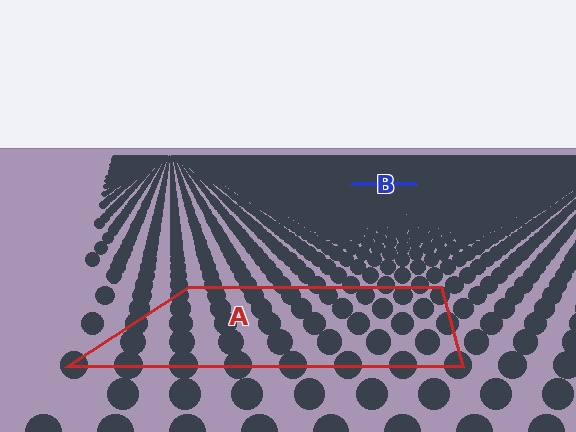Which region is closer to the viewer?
Region A is closer. The texture elements there are larger and more spread out.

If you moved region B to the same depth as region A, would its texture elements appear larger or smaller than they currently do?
They would appear larger. At a closer depth, the same texture elements are projected at a bigger on-screen size.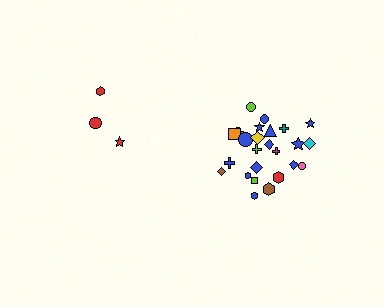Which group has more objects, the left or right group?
The right group.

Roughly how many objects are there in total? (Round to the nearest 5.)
Roughly 30 objects in total.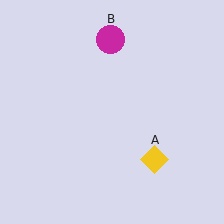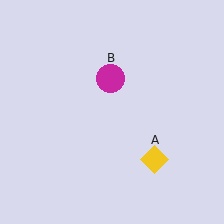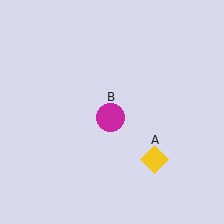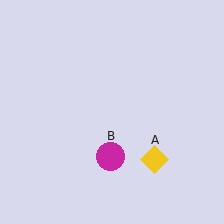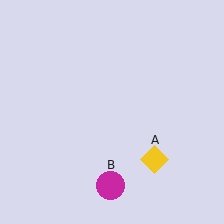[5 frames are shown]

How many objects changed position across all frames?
1 object changed position: magenta circle (object B).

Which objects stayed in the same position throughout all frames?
Yellow diamond (object A) remained stationary.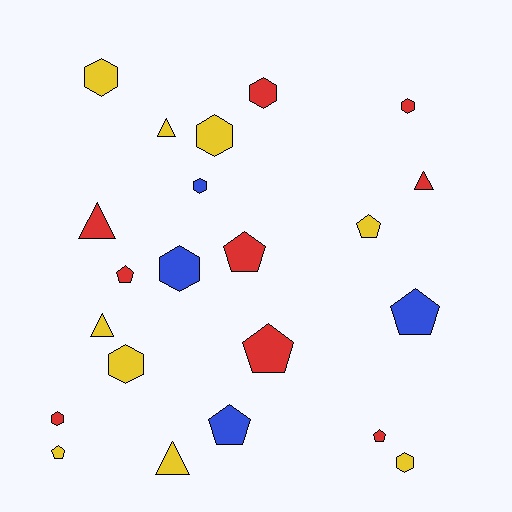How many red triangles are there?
There are 2 red triangles.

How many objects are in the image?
There are 22 objects.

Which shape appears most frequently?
Hexagon, with 9 objects.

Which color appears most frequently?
Yellow, with 9 objects.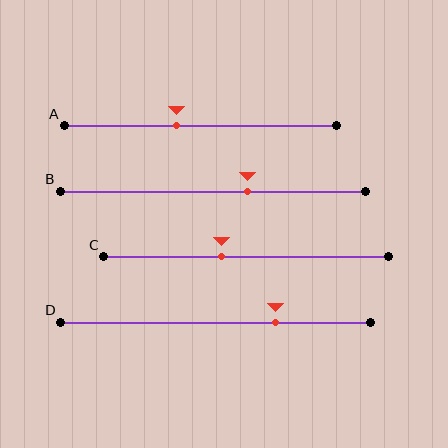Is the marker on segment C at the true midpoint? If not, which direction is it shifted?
No, the marker on segment C is shifted to the left by about 9% of the segment length.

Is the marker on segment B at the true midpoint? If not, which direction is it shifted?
No, the marker on segment B is shifted to the right by about 11% of the segment length.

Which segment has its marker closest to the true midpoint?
Segment C has its marker closest to the true midpoint.